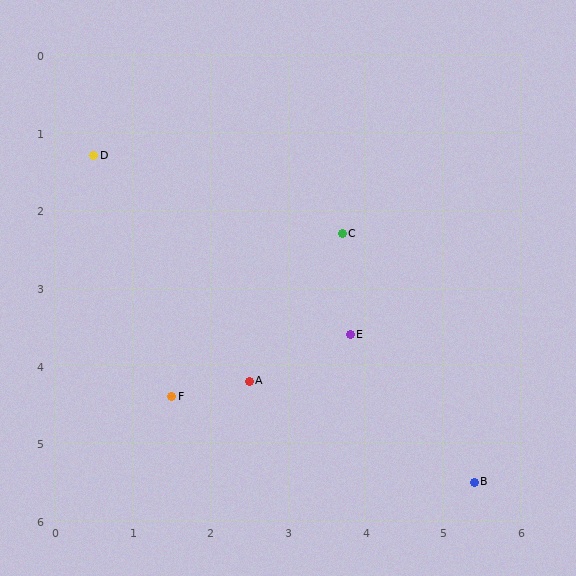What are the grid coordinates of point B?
Point B is at approximately (5.4, 5.5).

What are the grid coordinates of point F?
Point F is at approximately (1.5, 4.4).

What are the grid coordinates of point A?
Point A is at approximately (2.5, 4.2).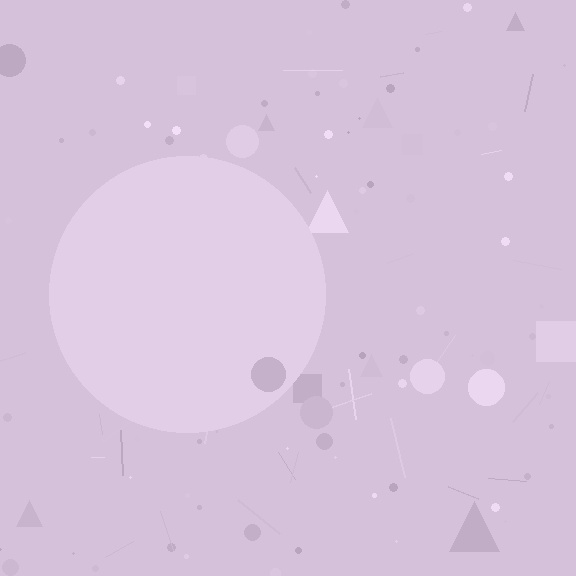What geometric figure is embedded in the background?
A circle is embedded in the background.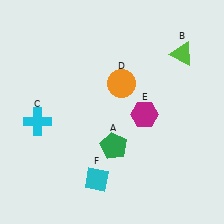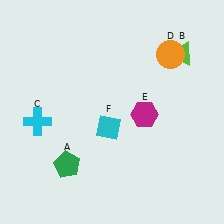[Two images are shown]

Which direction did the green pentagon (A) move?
The green pentagon (A) moved left.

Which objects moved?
The objects that moved are: the green pentagon (A), the orange circle (D), the cyan diamond (F).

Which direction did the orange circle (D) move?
The orange circle (D) moved right.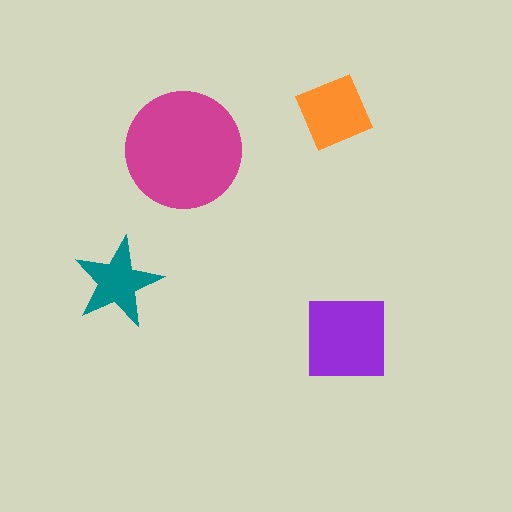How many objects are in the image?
There are 4 objects in the image.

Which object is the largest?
The magenta circle.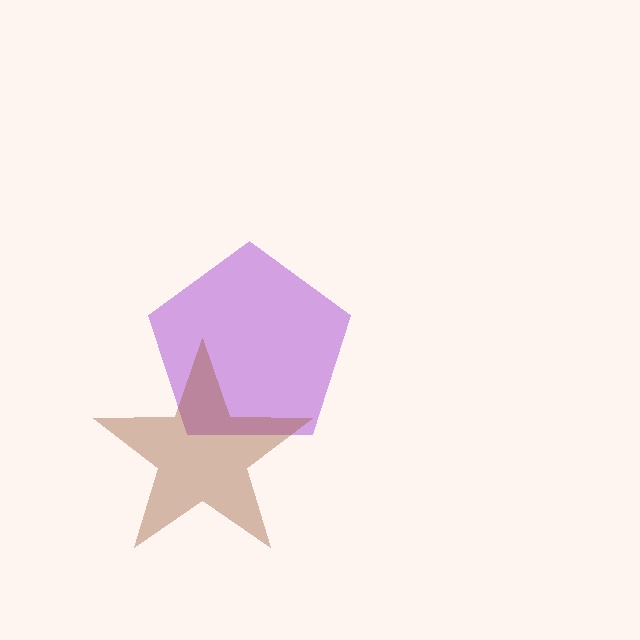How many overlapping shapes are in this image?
There are 2 overlapping shapes in the image.